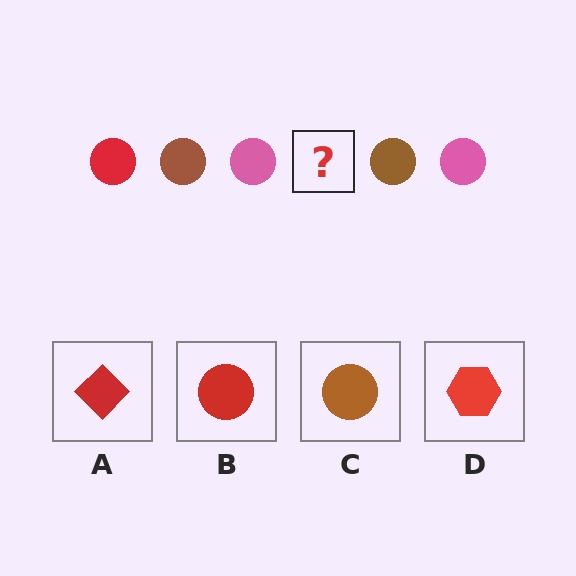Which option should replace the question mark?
Option B.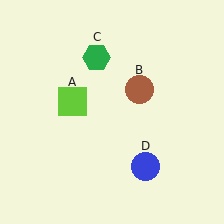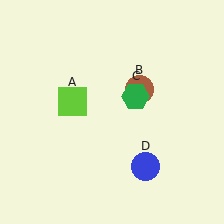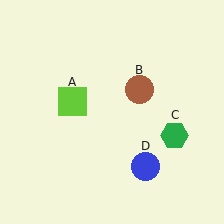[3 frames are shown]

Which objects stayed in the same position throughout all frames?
Lime square (object A) and brown circle (object B) and blue circle (object D) remained stationary.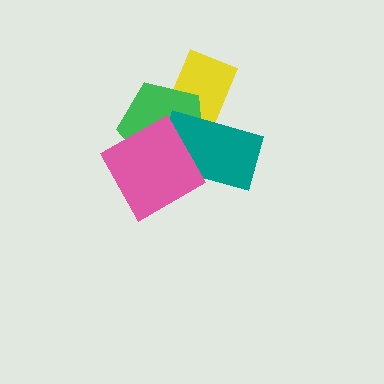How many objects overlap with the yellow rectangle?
2 objects overlap with the yellow rectangle.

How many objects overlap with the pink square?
2 objects overlap with the pink square.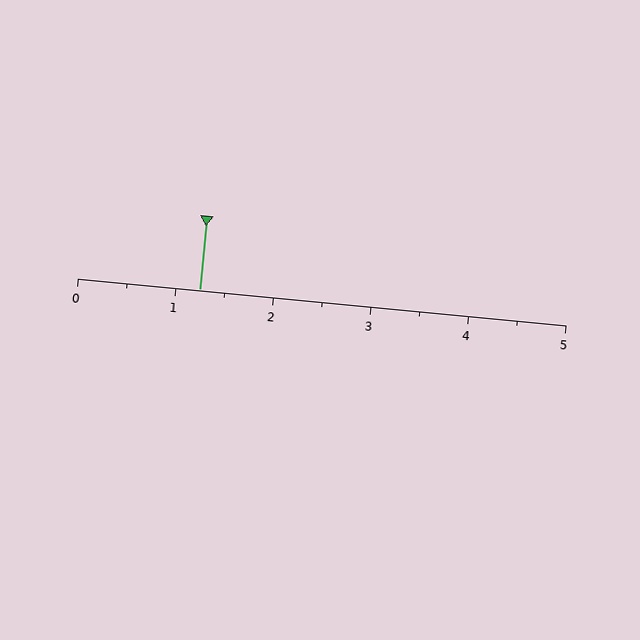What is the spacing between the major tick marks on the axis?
The major ticks are spaced 1 apart.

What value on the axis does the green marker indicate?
The marker indicates approximately 1.2.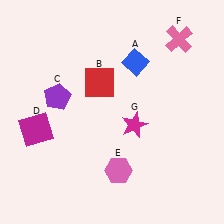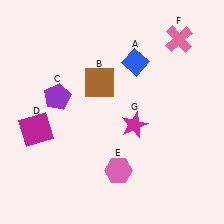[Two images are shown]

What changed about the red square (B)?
In Image 1, B is red. In Image 2, it changed to brown.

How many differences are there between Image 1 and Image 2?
There is 1 difference between the two images.